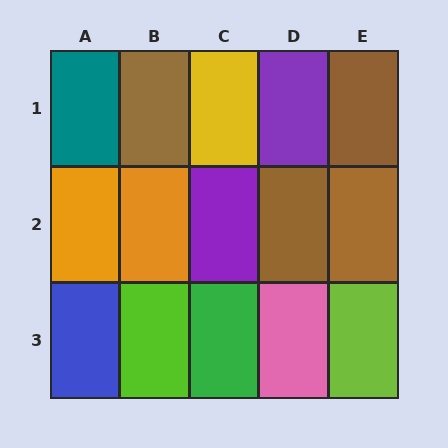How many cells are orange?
2 cells are orange.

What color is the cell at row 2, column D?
Brown.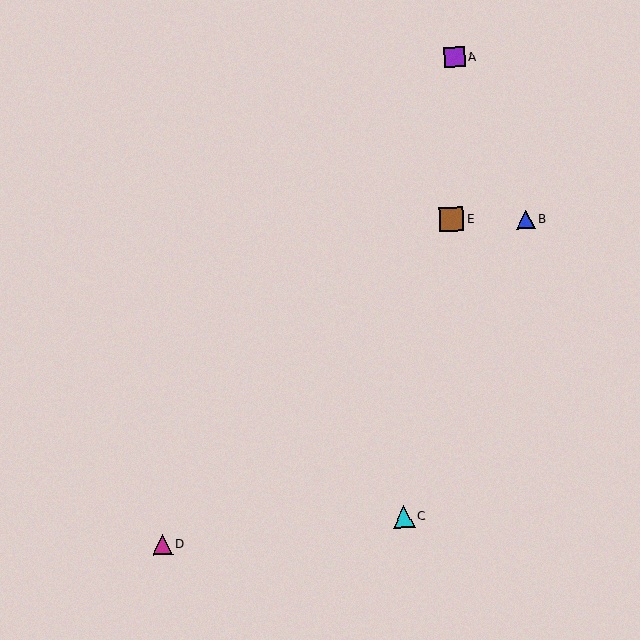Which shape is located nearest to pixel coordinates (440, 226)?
The brown square (labeled E) at (451, 219) is nearest to that location.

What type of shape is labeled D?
Shape D is a magenta triangle.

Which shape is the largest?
The brown square (labeled E) is the largest.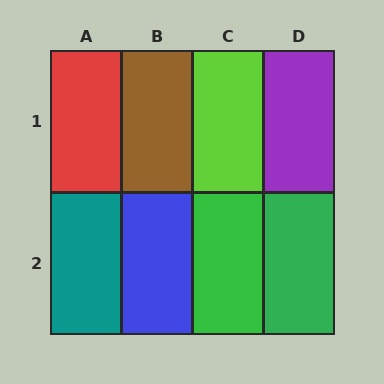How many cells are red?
1 cell is red.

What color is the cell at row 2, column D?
Green.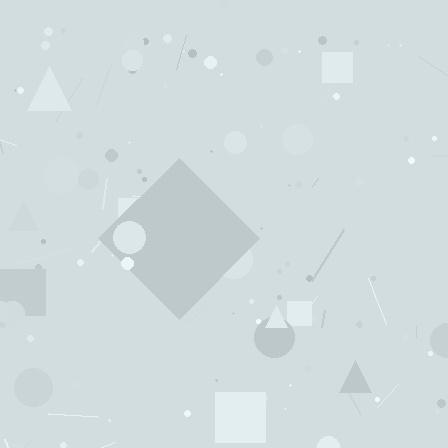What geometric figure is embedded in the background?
A diamond is embedded in the background.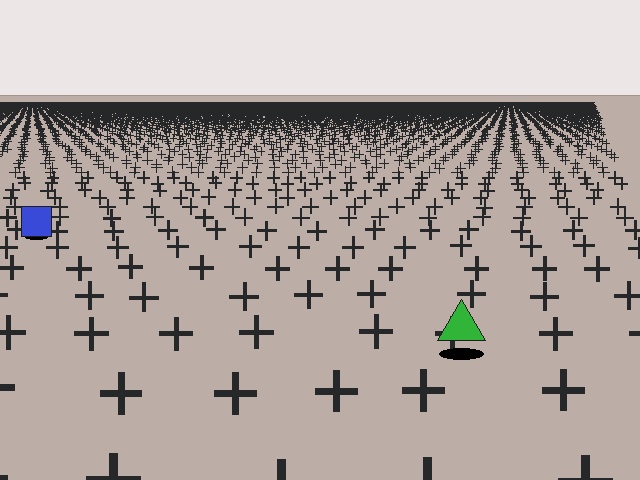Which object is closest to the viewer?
The green triangle is closest. The texture marks near it are larger and more spread out.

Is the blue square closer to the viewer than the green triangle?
No. The green triangle is closer — you can tell from the texture gradient: the ground texture is coarser near it.